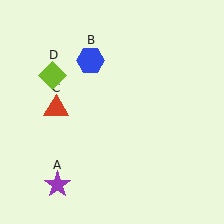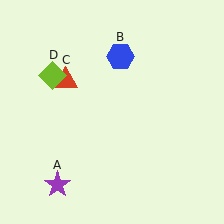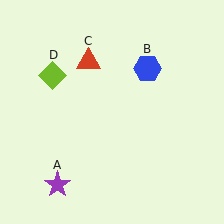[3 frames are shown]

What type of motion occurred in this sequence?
The blue hexagon (object B), red triangle (object C) rotated clockwise around the center of the scene.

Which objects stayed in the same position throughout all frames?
Purple star (object A) and lime diamond (object D) remained stationary.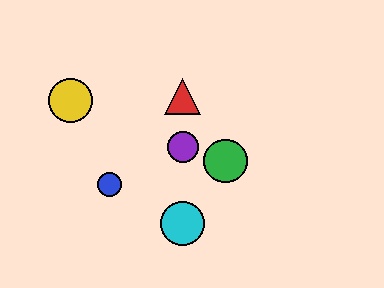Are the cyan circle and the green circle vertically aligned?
No, the cyan circle is at x≈183 and the green circle is at x≈225.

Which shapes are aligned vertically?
The red triangle, the purple circle, the orange triangle, the cyan circle are aligned vertically.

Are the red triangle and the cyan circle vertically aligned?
Yes, both are at x≈183.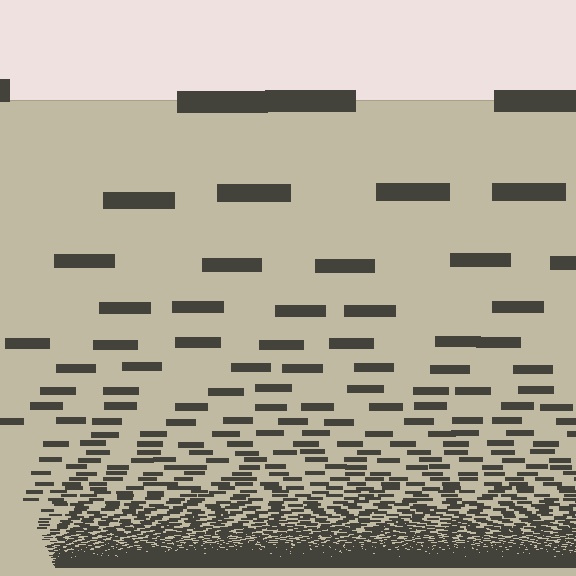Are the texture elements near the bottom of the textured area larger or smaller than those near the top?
Smaller. The gradient is inverted — elements near the bottom are smaller and denser.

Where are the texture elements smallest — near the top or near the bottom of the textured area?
Near the bottom.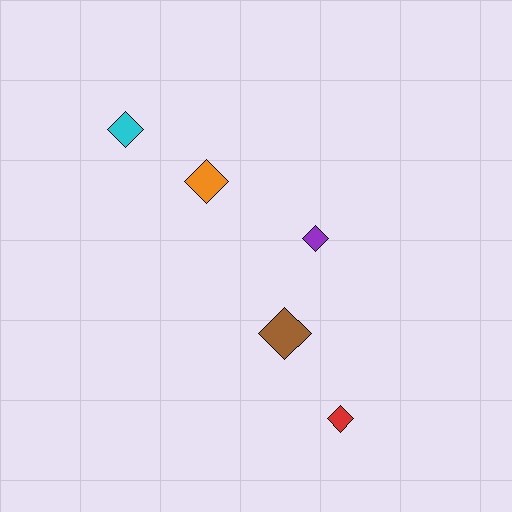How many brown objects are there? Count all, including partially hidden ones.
There is 1 brown object.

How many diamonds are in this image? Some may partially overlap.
There are 5 diamonds.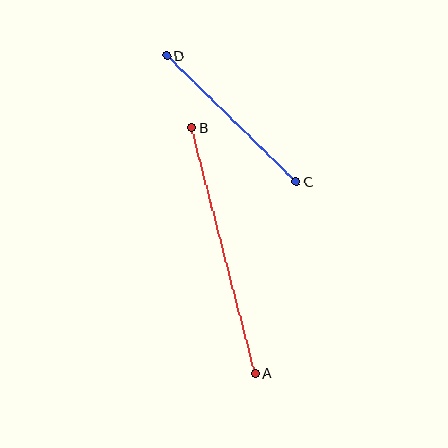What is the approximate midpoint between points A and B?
The midpoint is at approximately (224, 251) pixels.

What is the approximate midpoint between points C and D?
The midpoint is at approximately (231, 119) pixels.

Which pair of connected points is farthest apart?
Points A and B are farthest apart.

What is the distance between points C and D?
The distance is approximately 181 pixels.